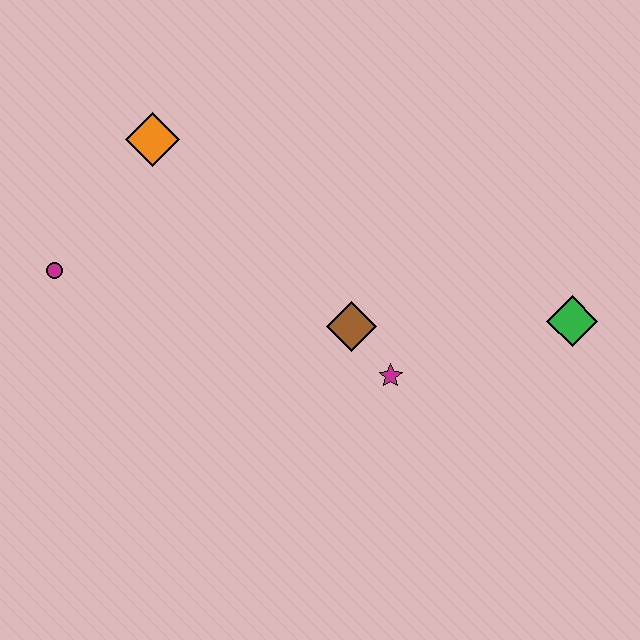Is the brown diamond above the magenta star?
Yes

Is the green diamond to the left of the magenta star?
No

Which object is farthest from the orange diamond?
The green diamond is farthest from the orange diamond.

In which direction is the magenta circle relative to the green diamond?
The magenta circle is to the left of the green diamond.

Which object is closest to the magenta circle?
The orange diamond is closest to the magenta circle.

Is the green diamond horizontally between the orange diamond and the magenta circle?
No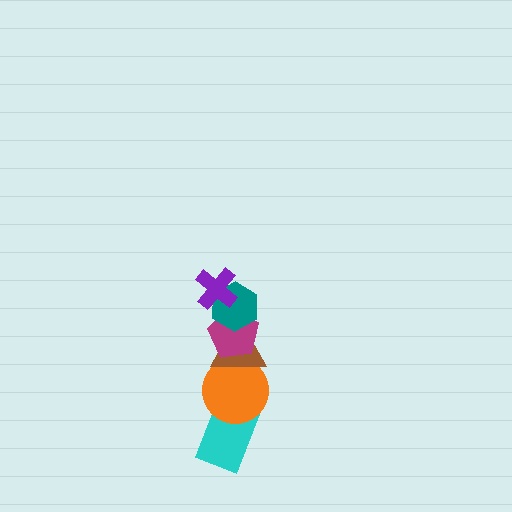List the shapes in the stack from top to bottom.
From top to bottom: the purple cross, the teal hexagon, the magenta pentagon, the brown triangle, the orange circle, the cyan rectangle.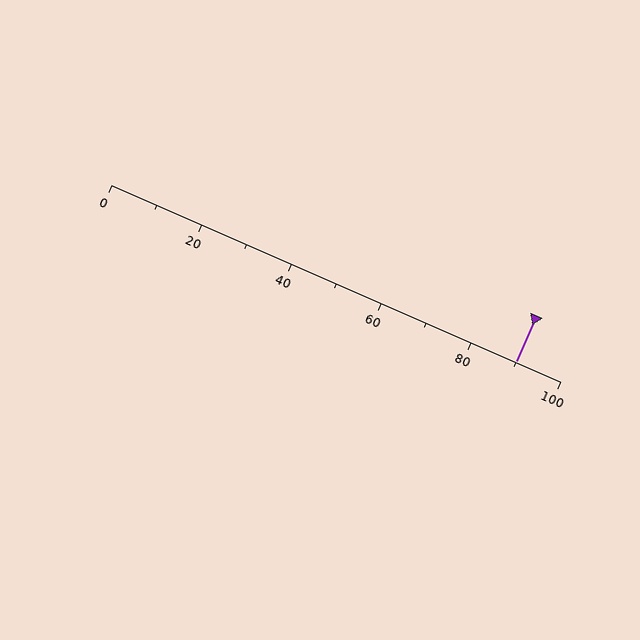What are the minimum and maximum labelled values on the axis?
The axis runs from 0 to 100.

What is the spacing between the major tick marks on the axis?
The major ticks are spaced 20 apart.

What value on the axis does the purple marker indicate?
The marker indicates approximately 90.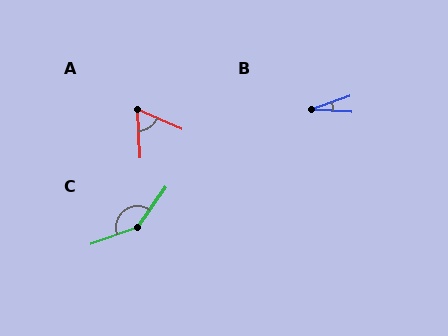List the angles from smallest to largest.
B (23°), A (63°), C (145°).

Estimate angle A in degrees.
Approximately 63 degrees.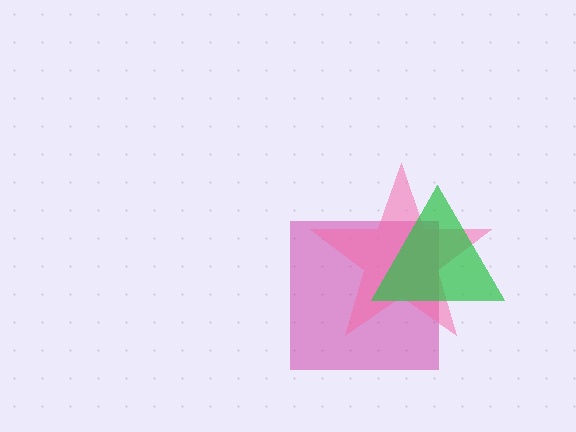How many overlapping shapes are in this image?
There are 3 overlapping shapes in the image.